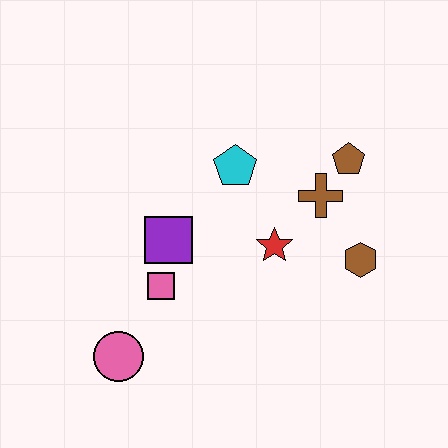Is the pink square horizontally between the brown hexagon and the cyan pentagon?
No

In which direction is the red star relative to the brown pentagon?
The red star is below the brown pentagon.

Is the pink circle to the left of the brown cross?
Yes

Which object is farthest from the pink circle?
The brown pentagon is farthest from the pink circle.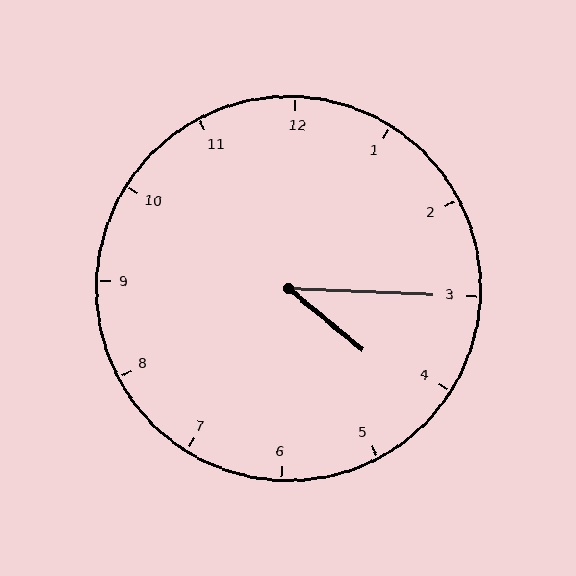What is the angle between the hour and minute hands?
Approximately 38 degrees.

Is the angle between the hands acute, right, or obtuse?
It is acute.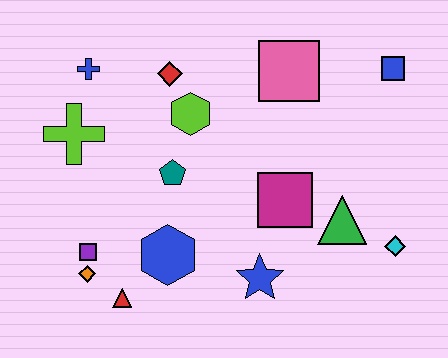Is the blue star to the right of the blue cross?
Yes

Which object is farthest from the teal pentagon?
The blue square is farthest from the teal pentagon.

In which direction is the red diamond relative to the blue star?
The red diamond is above the blue star.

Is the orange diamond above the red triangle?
Yes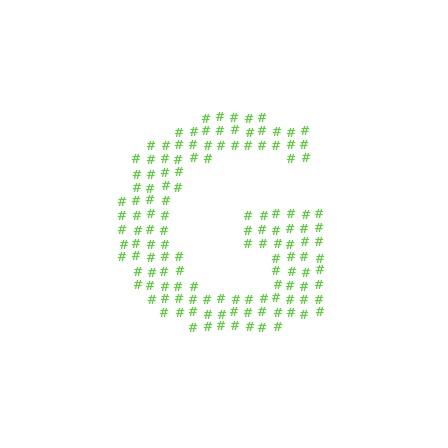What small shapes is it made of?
It is made of small hash symbols.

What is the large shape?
The large shape is the letter G.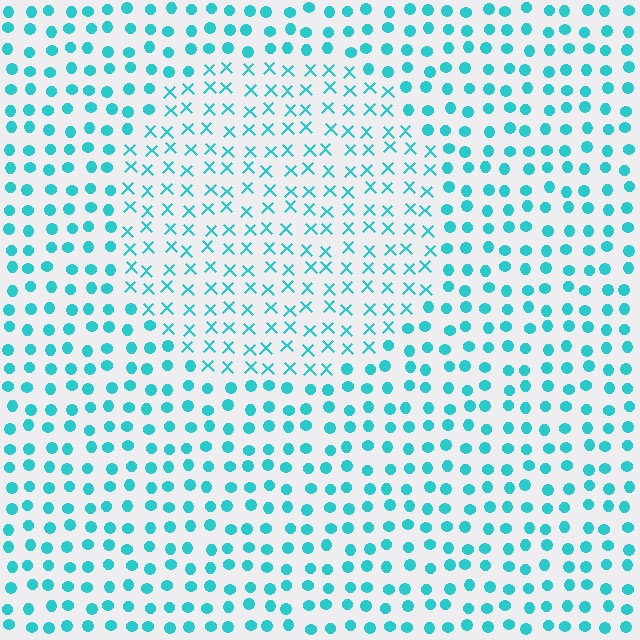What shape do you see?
I see a circle.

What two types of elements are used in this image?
The image uses X marks inside the circle region and circles outside it.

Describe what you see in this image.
The image is filled with small cyan elements arranged in a uniform grid. A circle-shaped region contains X marks, while the surrounding area contains circles. The boundary is defined purely by the change in element shape.